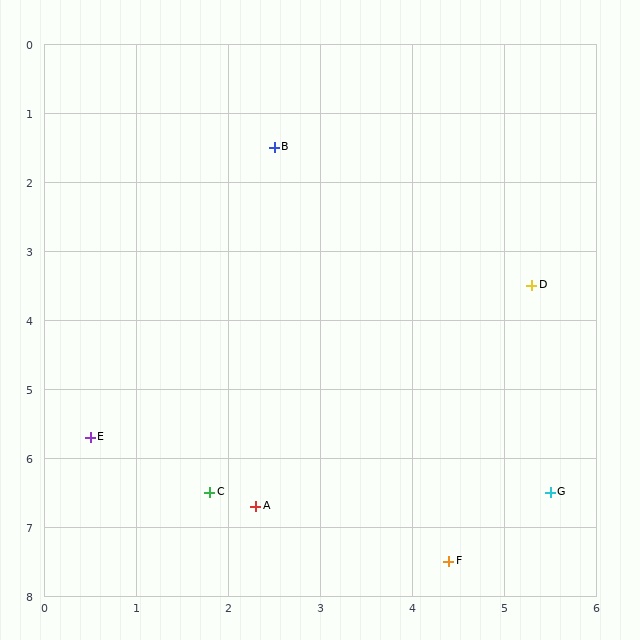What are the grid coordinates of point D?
Point D is at approximately (5.3, 3.5).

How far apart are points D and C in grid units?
Points D and C are about 4.6 grid units apart.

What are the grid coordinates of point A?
Point A is at approximately (2.3, 6.7).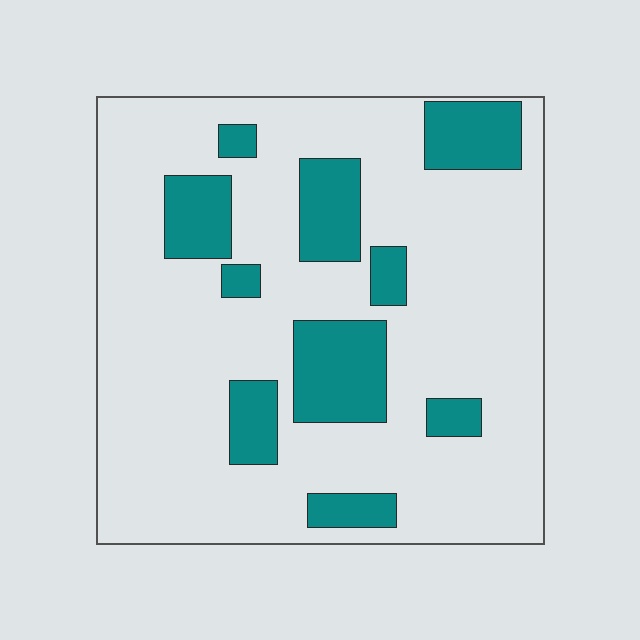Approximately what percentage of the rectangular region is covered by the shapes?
Approximately 20%.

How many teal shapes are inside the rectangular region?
10.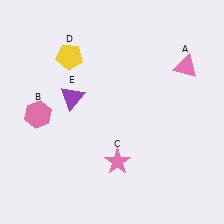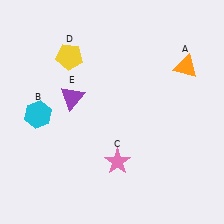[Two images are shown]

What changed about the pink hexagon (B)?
In Image 1, B is pink. In Image 2, it changed to cyan.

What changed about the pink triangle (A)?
In Image 1, A is pink. In Image 2, it changed to orange.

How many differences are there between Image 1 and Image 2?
There are 2 differences between the two images.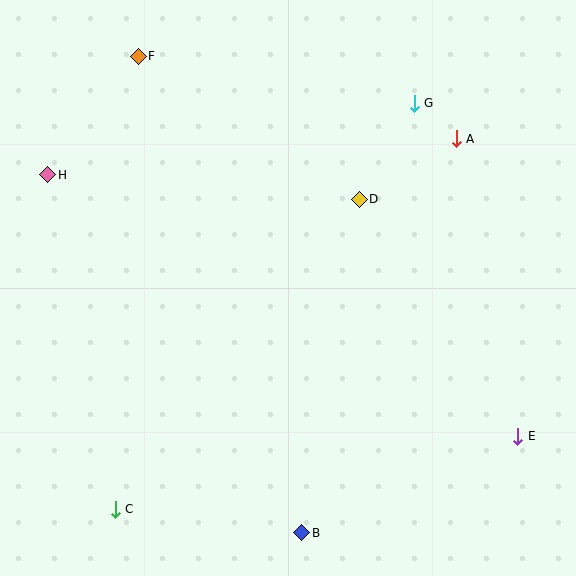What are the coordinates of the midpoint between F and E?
The midpoint between F and E is at (328, 246).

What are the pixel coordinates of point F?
Point F is at (138, 56).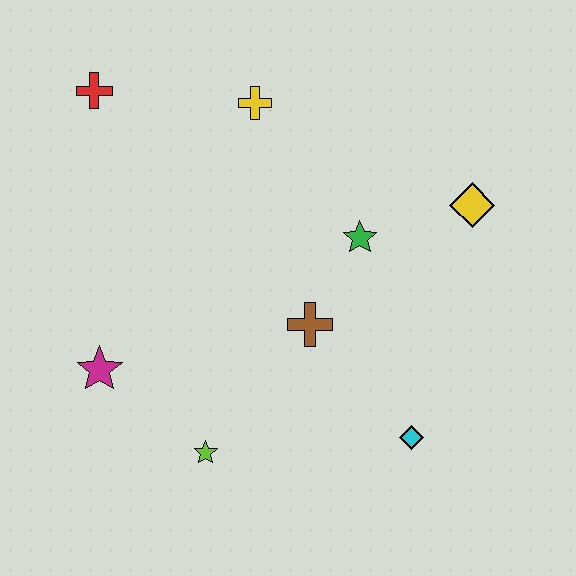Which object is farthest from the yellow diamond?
The magenta star is farthest from the yellow diamond.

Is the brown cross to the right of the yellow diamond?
No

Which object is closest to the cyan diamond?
The brown cross is closest to the cyan diamond.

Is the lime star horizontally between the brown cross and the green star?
No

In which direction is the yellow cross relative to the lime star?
The yellow cross is above the lime star.